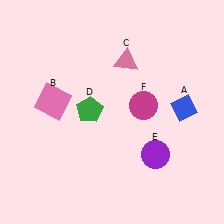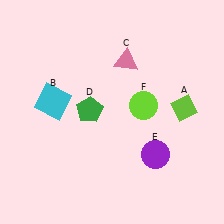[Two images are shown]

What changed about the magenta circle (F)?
In Image 1, F is magenta. In Image 2, it changed to lime.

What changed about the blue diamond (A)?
In Image 1, A is blue. In Image 2, it changed to lime.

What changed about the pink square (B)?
In Image 1, B is pink. In Image 2, it changed to cyan.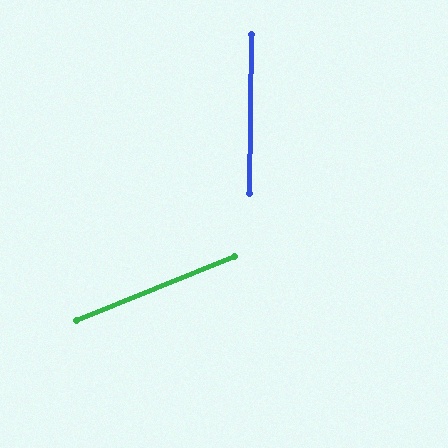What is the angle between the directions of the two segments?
Approximately 67 degrees.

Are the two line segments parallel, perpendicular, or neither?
Neither parallel nor perpendicular — they differ by about 67°.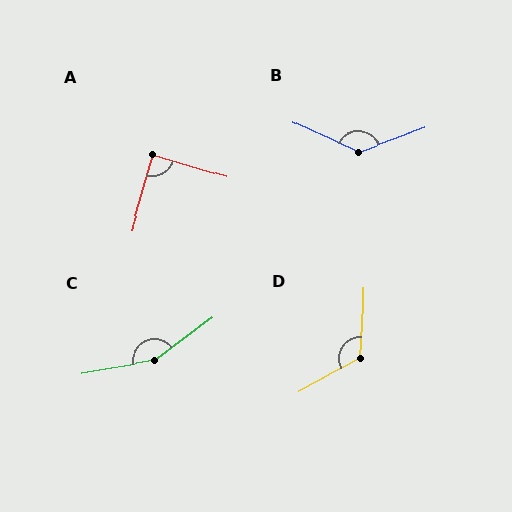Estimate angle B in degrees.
Approximately 135 degrees.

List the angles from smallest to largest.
A (89°), D (122°), B (135°), C (153°).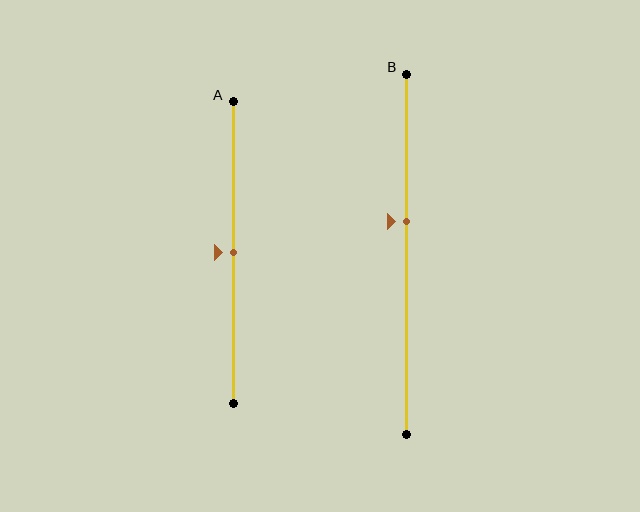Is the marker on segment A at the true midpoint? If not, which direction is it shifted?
Yes, the marker on segment A is at the true midpoint.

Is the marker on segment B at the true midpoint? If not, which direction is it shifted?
No, the marker on segment B is shifted upward by about 9% of the segment length.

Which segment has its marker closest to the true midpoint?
Segment A has its marker closest to the true midpoint.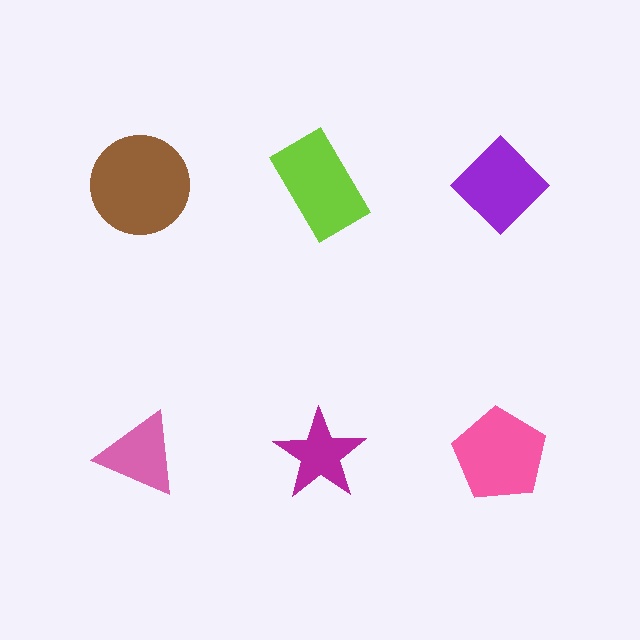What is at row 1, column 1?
A brown circle.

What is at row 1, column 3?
A purple diamond.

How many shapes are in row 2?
3 shapes.